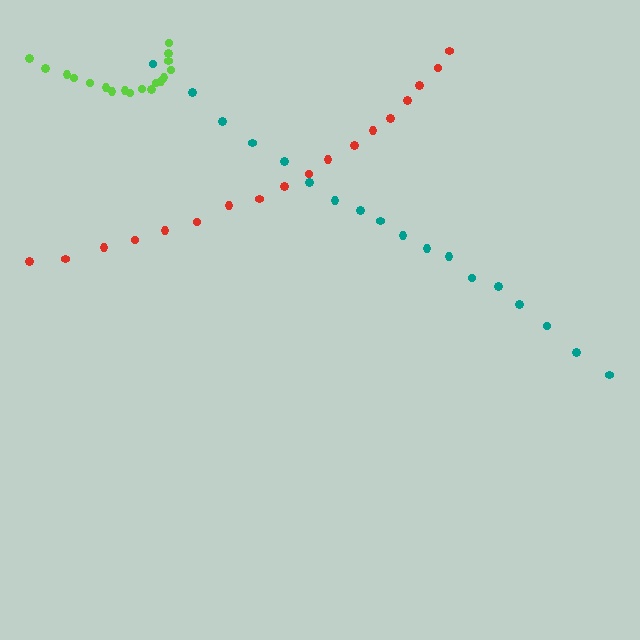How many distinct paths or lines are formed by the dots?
There are 3 distinct paths.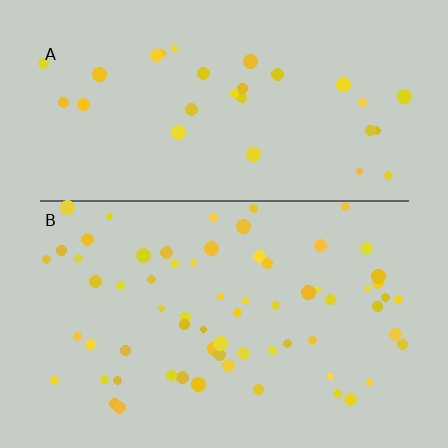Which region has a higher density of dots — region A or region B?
B (the bottom).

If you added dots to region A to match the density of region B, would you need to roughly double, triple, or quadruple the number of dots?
Approximately double.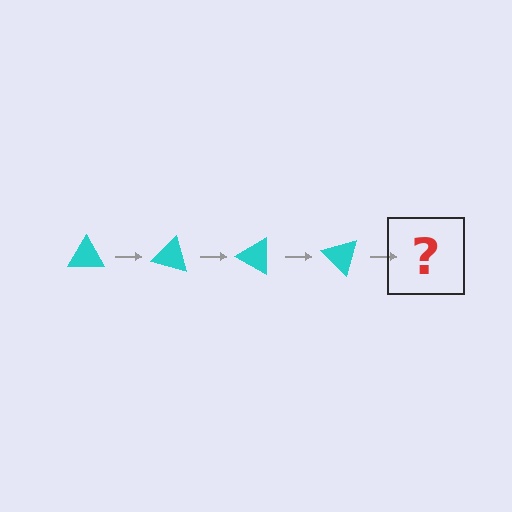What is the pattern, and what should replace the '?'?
The pattern is that the triangle rotates 15 degrees each step. The '?' should be a cyan triangle rotated 60 degrees.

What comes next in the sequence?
The next element should be a cyan triangle rotated 60 degrees.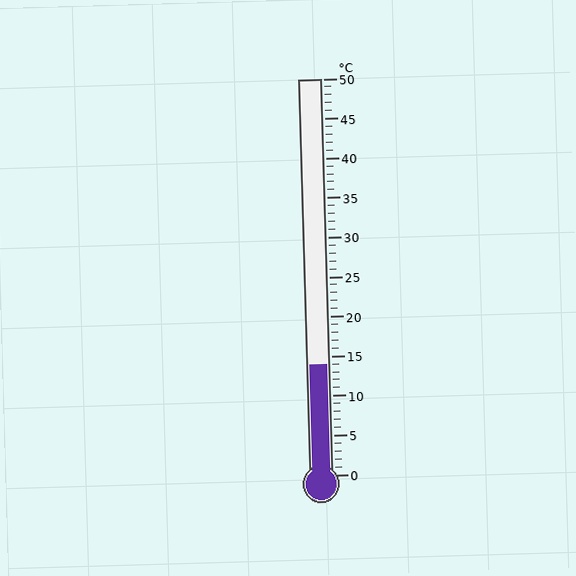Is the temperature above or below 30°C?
The temperature is below 30°C.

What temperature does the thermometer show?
The thermometer shows approximately 14°C.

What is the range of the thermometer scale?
The thermometer scale ranges from 0°C to 50°C.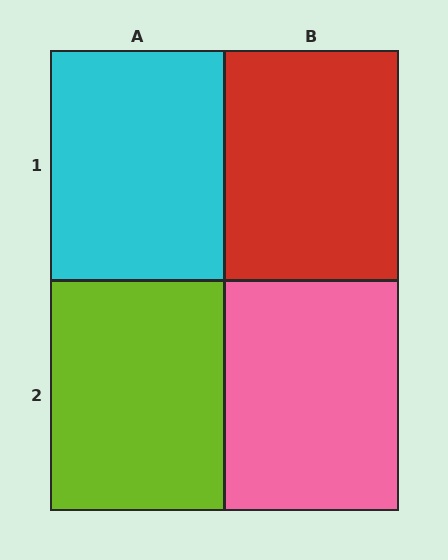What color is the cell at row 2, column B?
Pink.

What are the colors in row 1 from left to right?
Cyan, red.